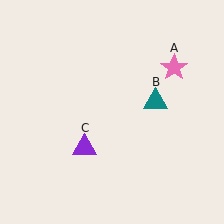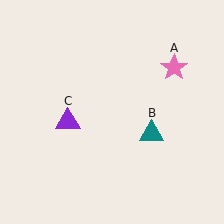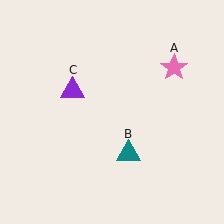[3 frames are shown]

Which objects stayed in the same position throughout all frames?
Pink star (object A) remained stationary.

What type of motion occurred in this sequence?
The teal triangle (object B), purple triangle (object C) rotated clockwise around the center of the scene.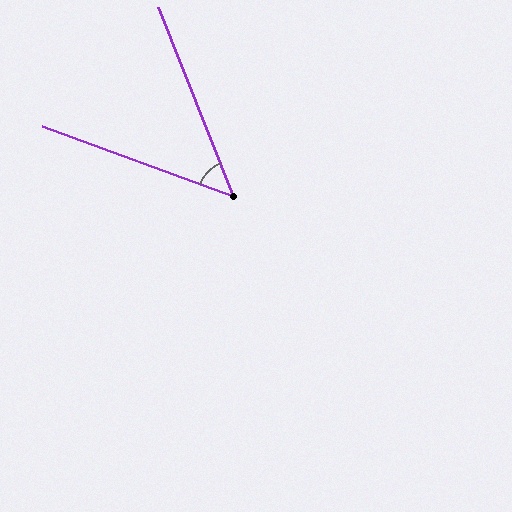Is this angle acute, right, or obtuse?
It is acute.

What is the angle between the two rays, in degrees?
Approximately 48 degrees.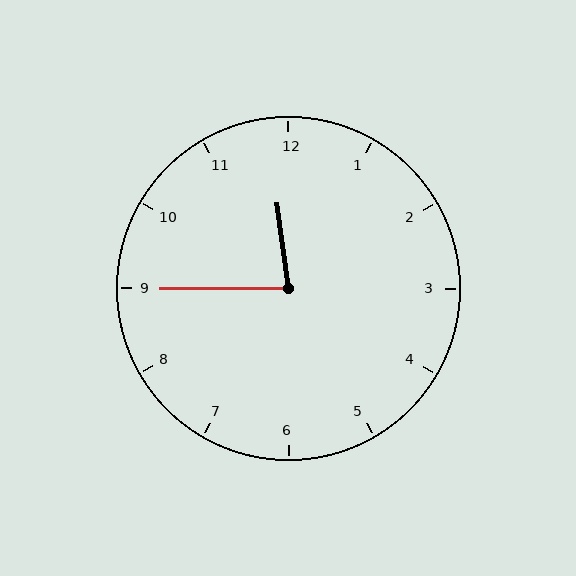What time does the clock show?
11:45.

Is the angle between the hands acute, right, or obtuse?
It is acute.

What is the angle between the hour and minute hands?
Approximately 82 degrees.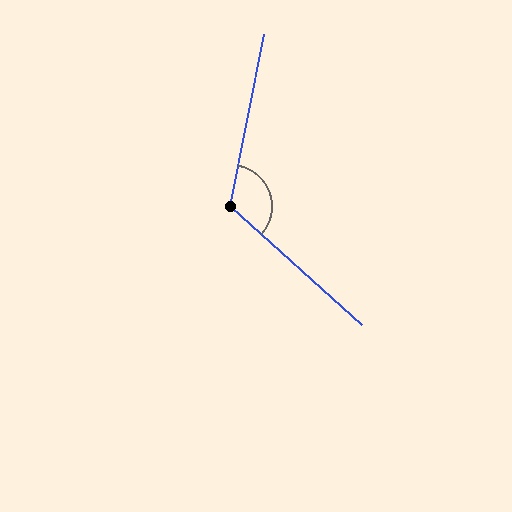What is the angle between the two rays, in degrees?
Approximately 121 degrees.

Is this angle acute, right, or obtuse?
It is obtuse.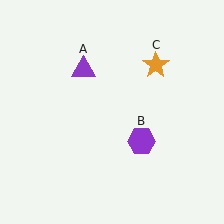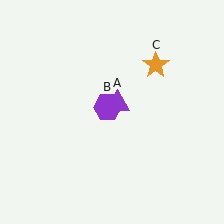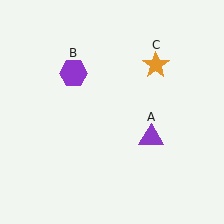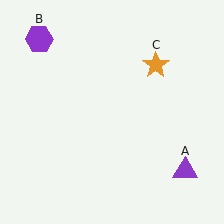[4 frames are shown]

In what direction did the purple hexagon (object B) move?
The purple hexagon (object B) moved up and to the left.